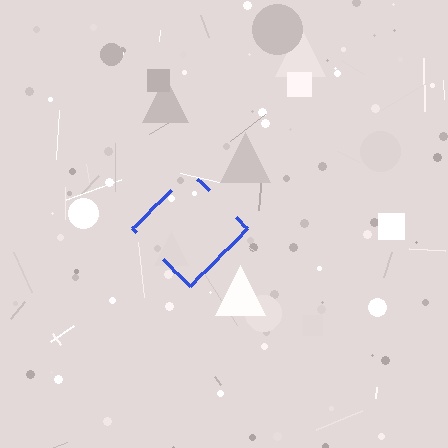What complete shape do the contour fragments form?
The contour fragments form a diamond.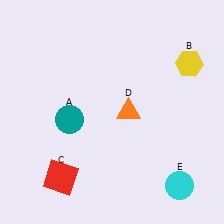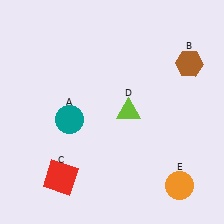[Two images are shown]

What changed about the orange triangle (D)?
In Image 1, D is orange. In Image 2, it changed to lime.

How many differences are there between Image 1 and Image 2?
There are 3 differences between the two images.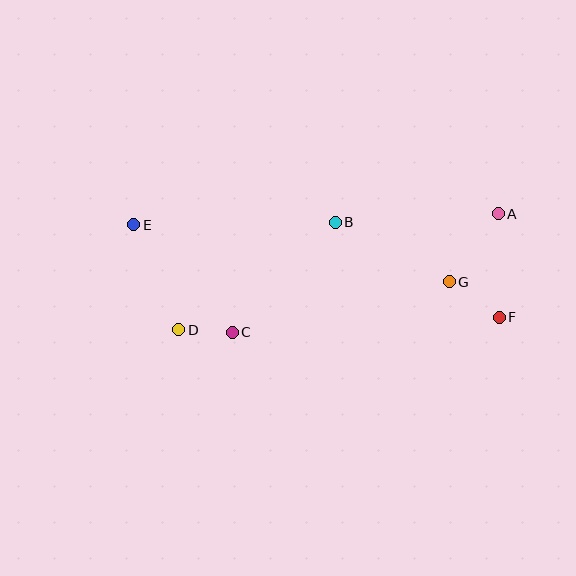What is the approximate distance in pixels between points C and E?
The distance between C and E is approximately 146 pixels.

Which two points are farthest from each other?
Points E and F are farthest from each other.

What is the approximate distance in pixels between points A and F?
The distance between A and F is approximately 103 pixels.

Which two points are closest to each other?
Points C and D are closest to each other.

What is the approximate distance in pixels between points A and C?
The distance between A and C is approximately 291 pixels.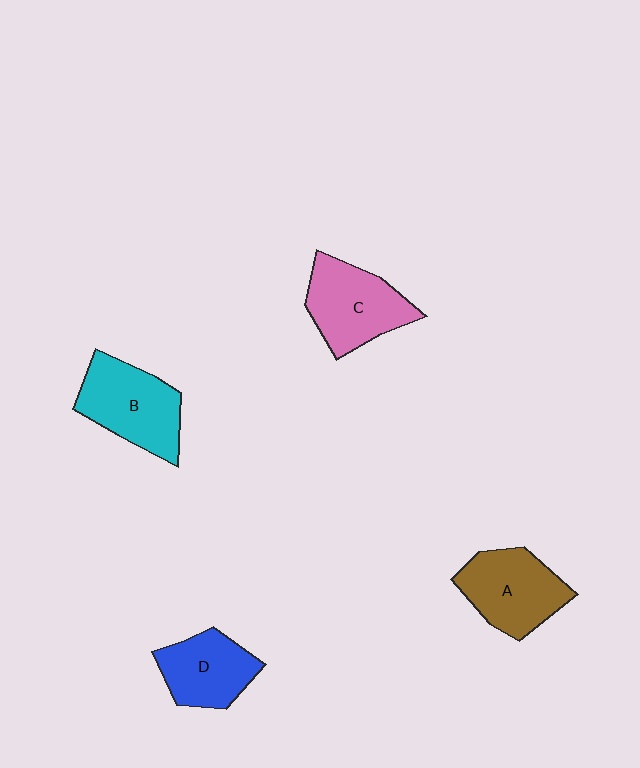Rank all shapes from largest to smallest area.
From largest to smallest: B (cyan), C (pink), A (brown), D (blue).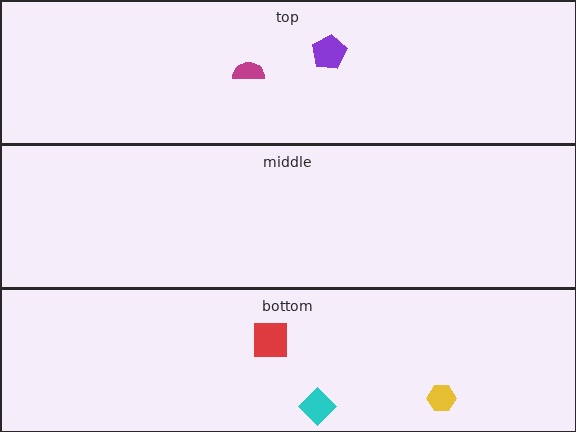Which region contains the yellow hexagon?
The bottom region.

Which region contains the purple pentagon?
The top region.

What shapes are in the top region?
The magenta semicircle, the purple pentagon.